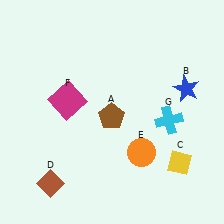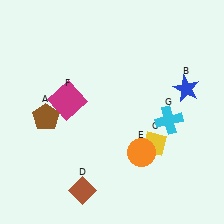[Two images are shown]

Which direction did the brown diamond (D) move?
The brown diamond (D) moved right.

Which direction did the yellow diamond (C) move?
The yellow diamond (C) moved left.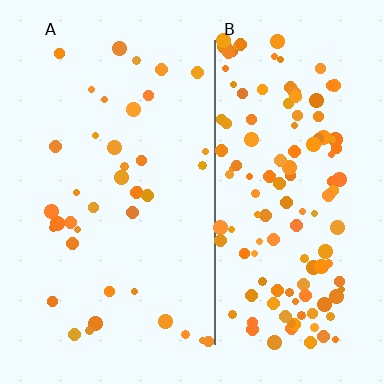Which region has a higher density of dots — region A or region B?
B (the right).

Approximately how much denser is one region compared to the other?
Approximately 3.5× — region B over region A.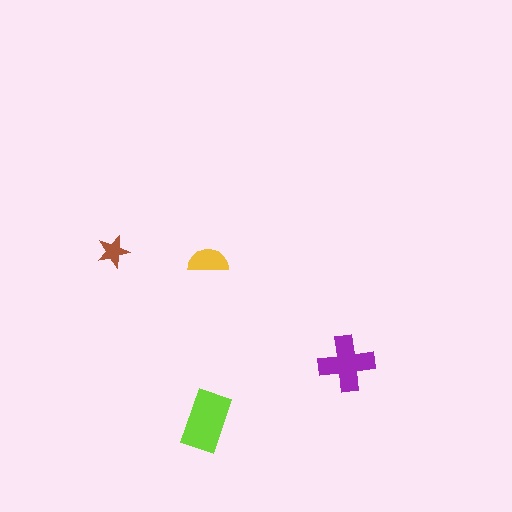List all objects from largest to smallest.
The lime rectangle, the purple cross, the yellow semicircle, the brown star.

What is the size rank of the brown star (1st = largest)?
4th.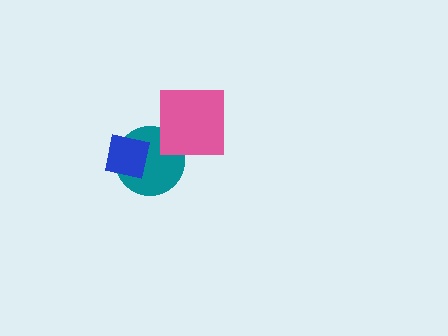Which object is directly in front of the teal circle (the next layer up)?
The blue square is directly in front of the teal circle.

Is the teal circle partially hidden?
Yes, it is partially covered by another shape.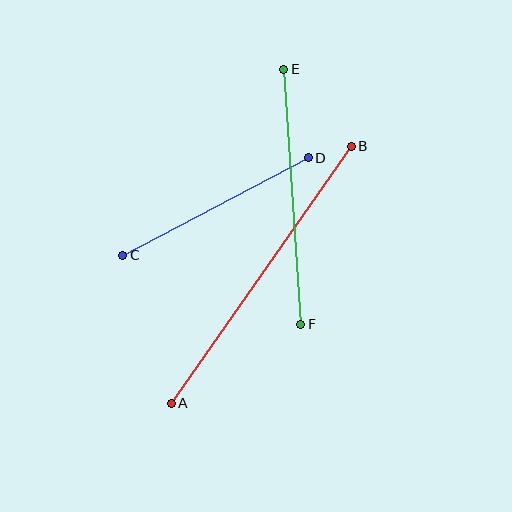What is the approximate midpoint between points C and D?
The midpoint is at approximately (215, 207) pixels.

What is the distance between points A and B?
The distance is approximately 314 pixels.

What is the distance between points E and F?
The distance is approximately 256 pixels.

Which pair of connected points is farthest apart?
Points A and B are farthest apart.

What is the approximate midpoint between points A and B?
The midpoint is at approximately (261, 275) pixels.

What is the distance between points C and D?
The distance is approximately 210 pixels.